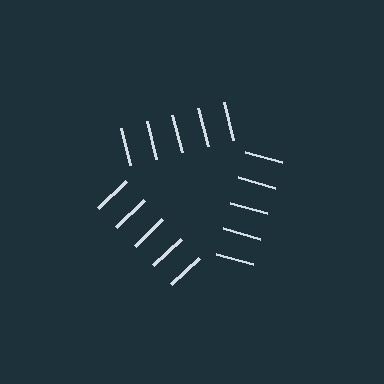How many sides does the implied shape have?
3 sides — the line-ends trace a triangle.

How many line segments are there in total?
15 — 5 along each of the 3 edges.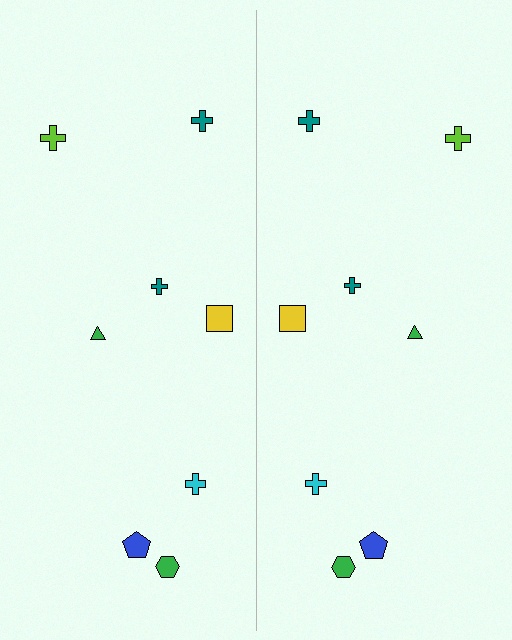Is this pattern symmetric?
Yes, this pattern has bilateral (reflection) symmetry.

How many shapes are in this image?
There are 16 shapes in this image.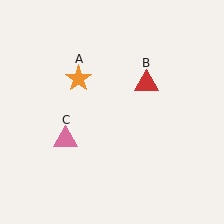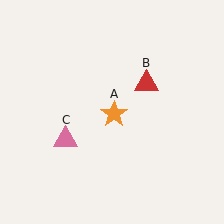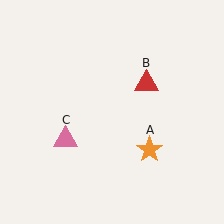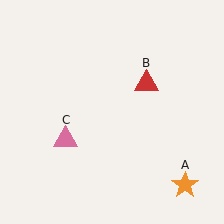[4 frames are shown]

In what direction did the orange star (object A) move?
The orange star (object A) moved down and to the right.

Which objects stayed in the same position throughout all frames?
Red triangle (object B) and pink triangle (object C) remained stationary.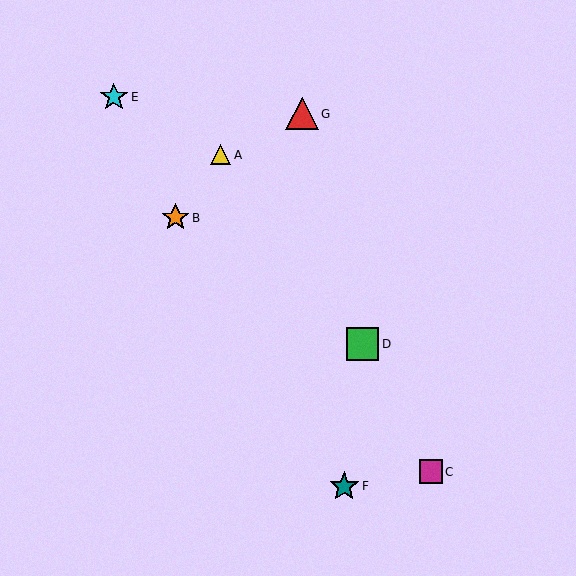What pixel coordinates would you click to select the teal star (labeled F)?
Click at (344, 486) to select the teal star F.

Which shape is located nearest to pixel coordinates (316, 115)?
The red triangle (labeled G) at (302, 114) is nearest to that location.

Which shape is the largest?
The green square (labeled D) is the largest.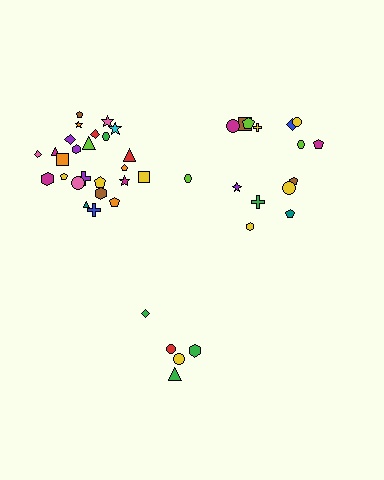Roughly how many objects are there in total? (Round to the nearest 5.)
Roughly 45 objects in total.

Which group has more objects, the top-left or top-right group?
The top-left group.